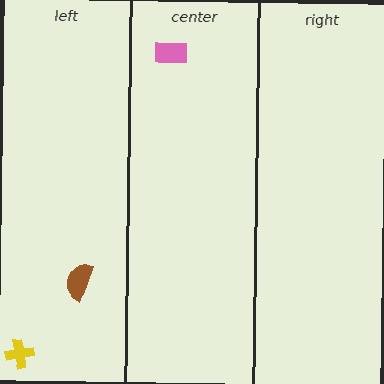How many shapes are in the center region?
1.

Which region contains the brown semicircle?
The left region.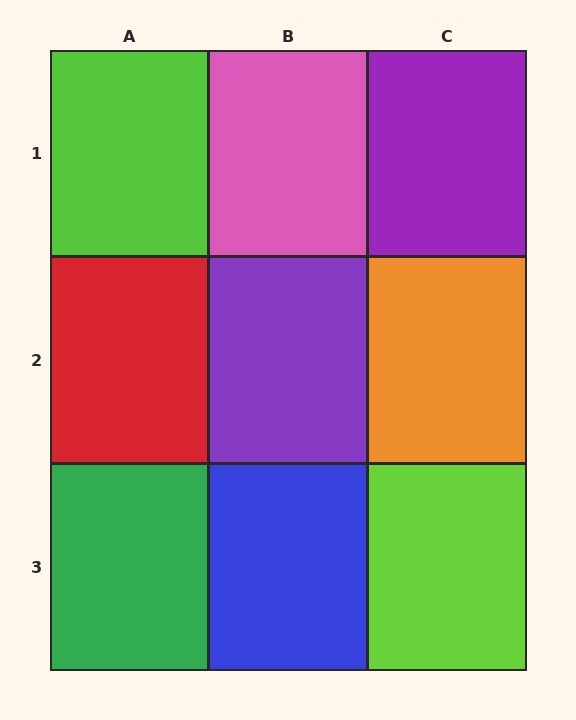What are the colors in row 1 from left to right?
Lime, pink, purple.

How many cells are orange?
1 cell is orange.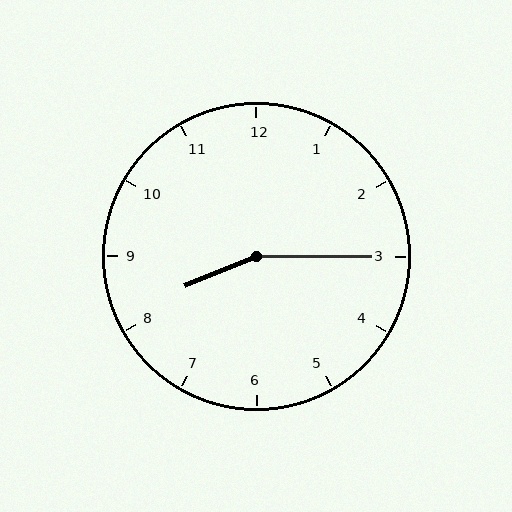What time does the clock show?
8:15.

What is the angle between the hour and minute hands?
Approximately 158 degrees.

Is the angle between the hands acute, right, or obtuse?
It is obtuse.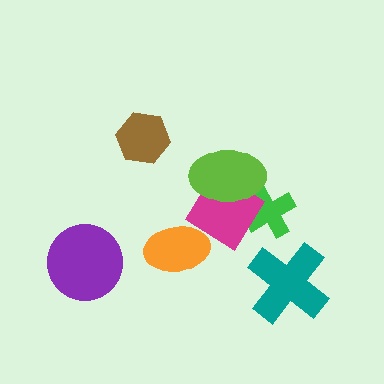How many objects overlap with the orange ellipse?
1 object overlaps with the orange ellipse.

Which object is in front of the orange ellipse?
The magenta diamond is in front of the orange ellipse.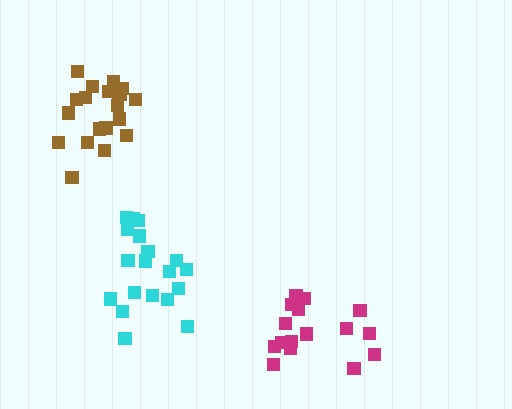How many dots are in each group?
Group 1: 20 dots, Group 2: 16 dots, Group 3: 20 dots (56 total).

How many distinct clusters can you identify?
There are 3 distinct clusters.